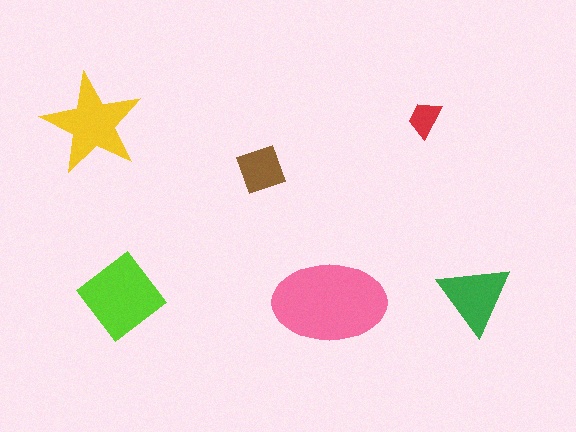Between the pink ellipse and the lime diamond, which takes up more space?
The pink ellipse.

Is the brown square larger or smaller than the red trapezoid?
Larger.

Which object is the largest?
The pink ellipse.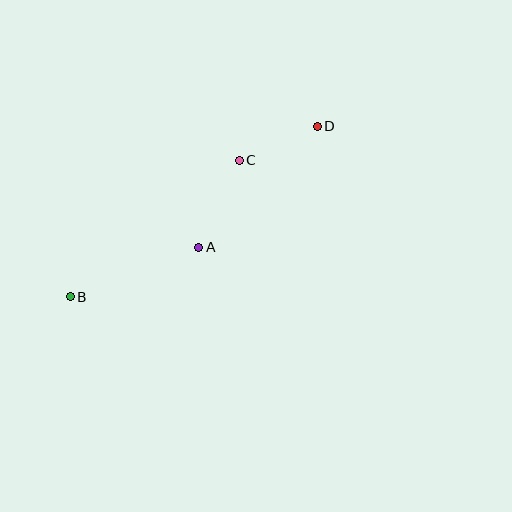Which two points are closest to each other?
Points C and D are closest to each other.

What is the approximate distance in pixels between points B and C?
The distance between B and C is approximately 217 pixels.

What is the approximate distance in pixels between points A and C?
The distance between A and C is approximately 96 pixels.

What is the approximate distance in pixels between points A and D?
The distance between A and D is approximately 170 pixels.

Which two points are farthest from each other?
Points B and D are farthest from each other.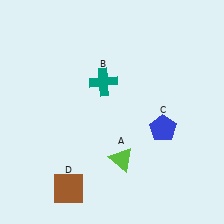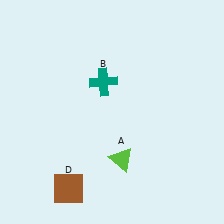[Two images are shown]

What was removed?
The blue pentagon (C) was removed in Image 2.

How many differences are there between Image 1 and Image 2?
There is 1 difference between the two images.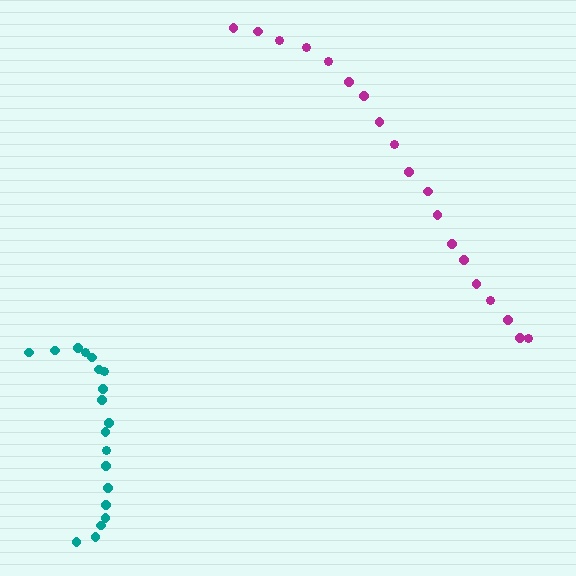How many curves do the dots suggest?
There are 2 distinct paths.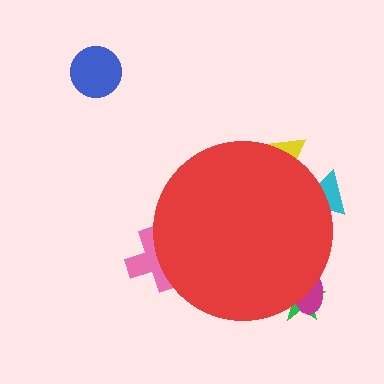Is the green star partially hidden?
Yes, the green star is partially hidden behind the red circle.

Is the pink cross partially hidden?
Yes, the pink cross is partially hidden behind the red circle.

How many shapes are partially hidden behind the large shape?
5 shapes are partially hidden.